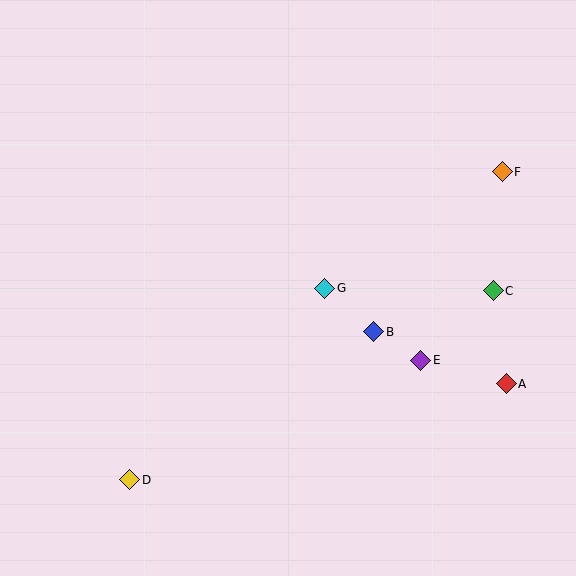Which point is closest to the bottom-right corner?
Point A is closest to the bottom-right corner.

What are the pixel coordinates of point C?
Point C is at (493, 291).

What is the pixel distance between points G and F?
The distance between G and F is 212 pixels.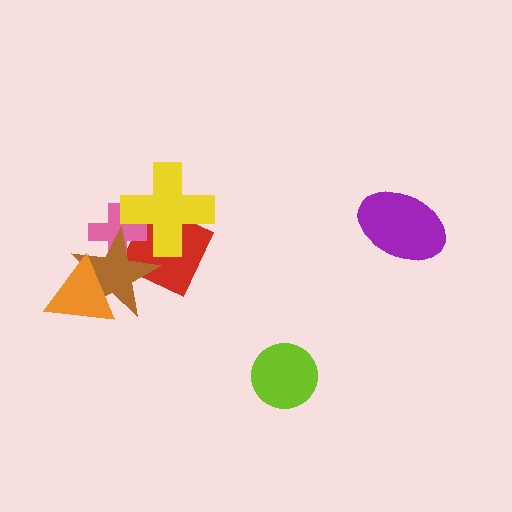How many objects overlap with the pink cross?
3 objects overlap with the pink cross.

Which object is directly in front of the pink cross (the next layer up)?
The brown star is directly in front of the pink cross.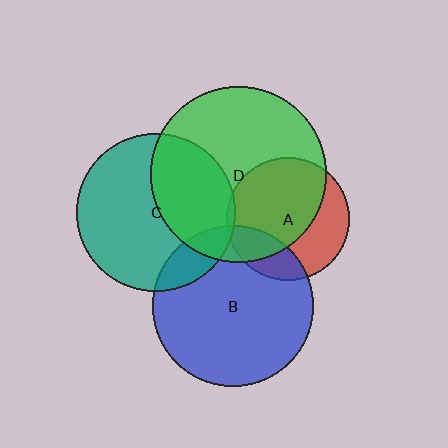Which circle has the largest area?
Circle D (green).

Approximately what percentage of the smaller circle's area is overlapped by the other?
Approximately 5%.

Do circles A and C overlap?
Yes.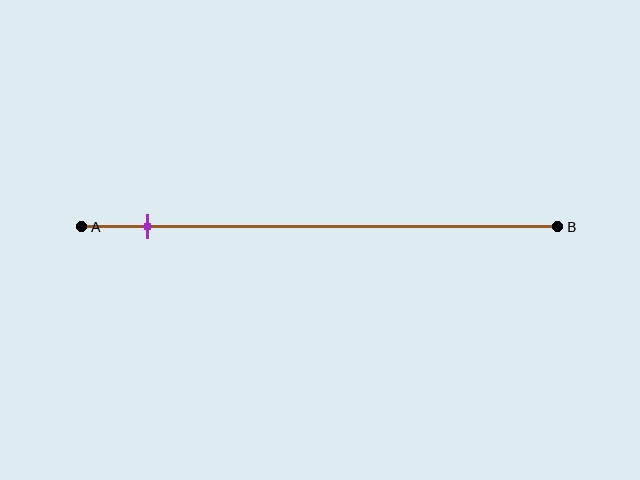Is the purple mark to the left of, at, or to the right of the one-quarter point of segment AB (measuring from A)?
The purple mark is to the left of the one-quarter point of segment AB.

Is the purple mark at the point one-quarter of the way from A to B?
No, the mark is at about 15% from A, not at the 25% one-quarter point.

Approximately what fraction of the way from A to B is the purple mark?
The purple mark is approximately 15% of the way from A to B.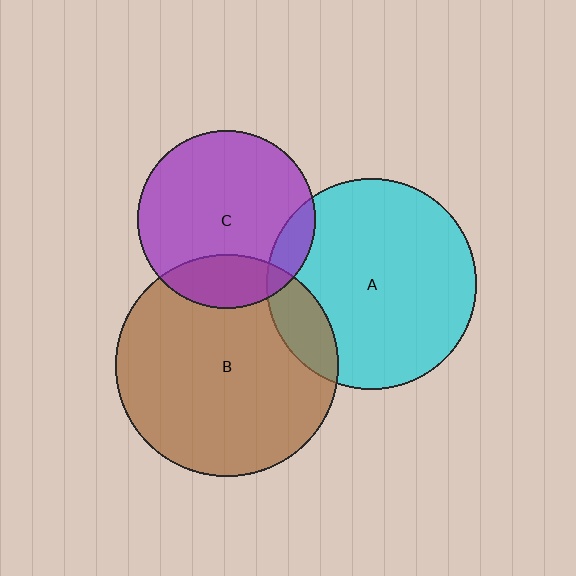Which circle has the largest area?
Circle B (brown).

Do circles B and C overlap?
Yes.